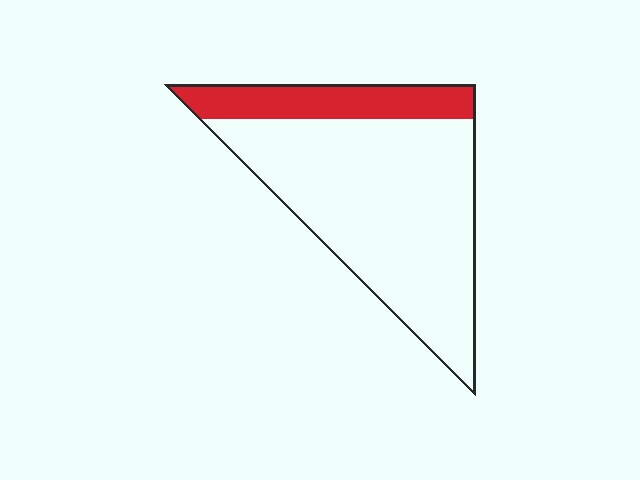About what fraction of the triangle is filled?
About one fifth (1/5).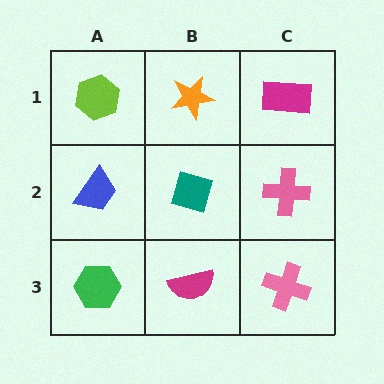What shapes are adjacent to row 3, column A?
A blue trapezoid (row 2, column A), a magenta semicircle (row 3, column B).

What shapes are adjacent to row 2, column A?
A lime hexagon (row 1, column A), a green hexagon (row 3, column A), a teal diamond (row 2, column B).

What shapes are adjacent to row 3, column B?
A teal diamond (row 2, column B), a green hexagon (row 3, column A), a pink cross (row 3, column C).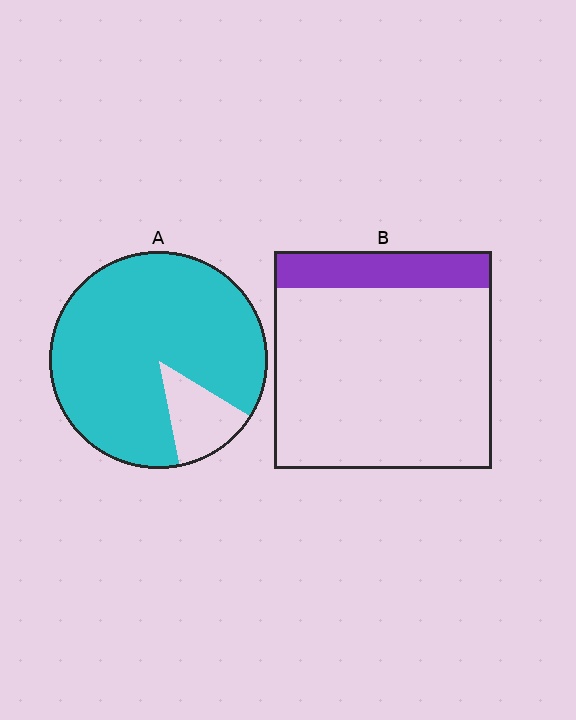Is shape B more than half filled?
No.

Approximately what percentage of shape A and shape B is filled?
A is approximately 85% and B is approximately 15%.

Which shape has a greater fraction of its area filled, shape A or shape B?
Shape A.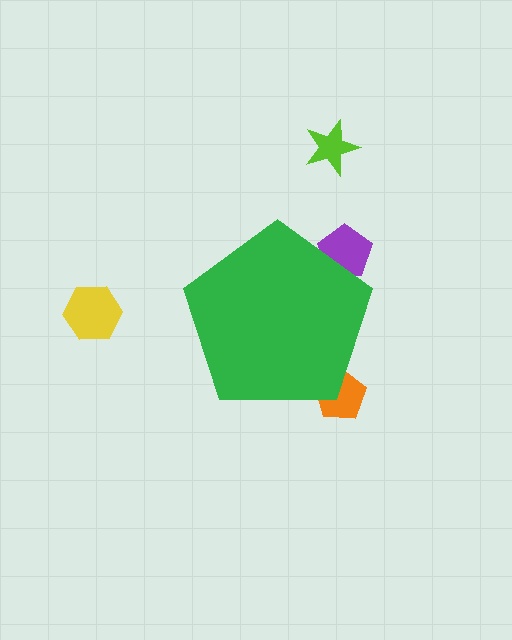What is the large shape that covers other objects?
A green pentagon.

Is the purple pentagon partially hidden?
Yes, the purple pentagon is partially hidden behind the green pentagon.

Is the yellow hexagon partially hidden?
No, the yellow hexagon is fully visible.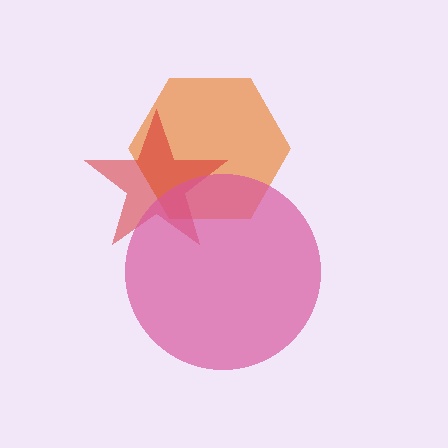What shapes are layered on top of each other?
The layered shapes are: an orange hexagon, a red star, a pink circle.